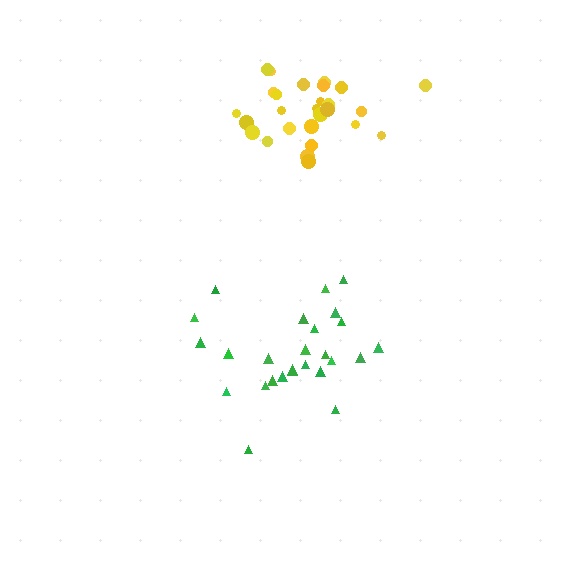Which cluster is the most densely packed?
Yellow.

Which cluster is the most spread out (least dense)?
Green.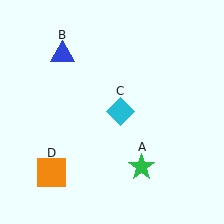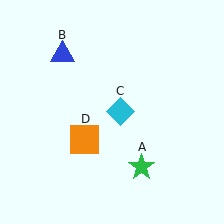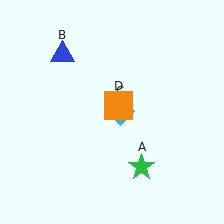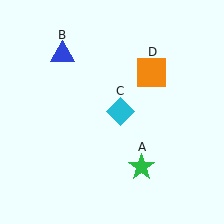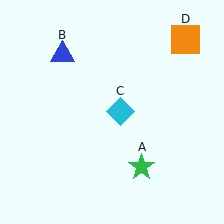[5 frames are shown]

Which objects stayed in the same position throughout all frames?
Green star (object A) and blue triangle (object B) and cyan diamond (object C) remained stationary.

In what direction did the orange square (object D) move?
The orange square (object D) moved up and to the right.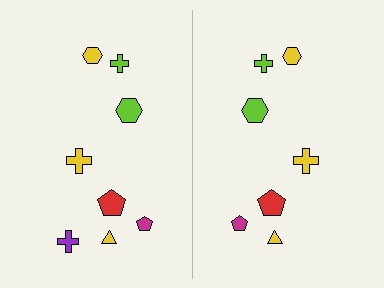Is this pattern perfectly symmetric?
No, the pattern is not perfectly symmetric. A purple cross is missing from the right side.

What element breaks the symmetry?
A purple cross is missing from the right side.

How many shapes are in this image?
There are 15 shapes in this image.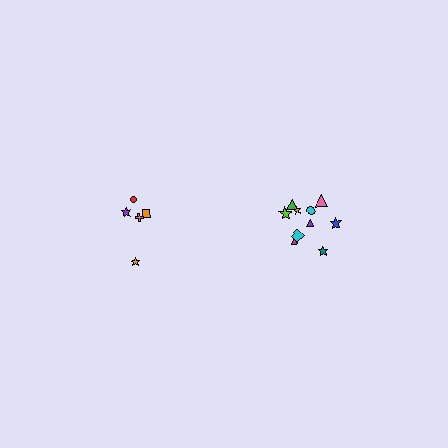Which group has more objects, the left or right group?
The right group.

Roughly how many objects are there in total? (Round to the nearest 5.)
Roughly 15 objects in total.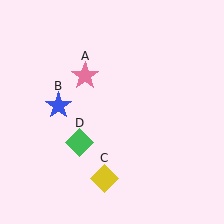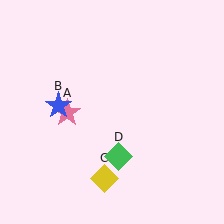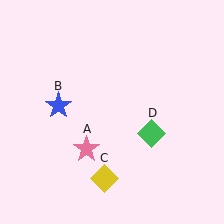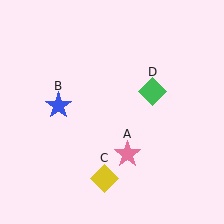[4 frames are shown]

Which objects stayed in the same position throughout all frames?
Blue star (object B) and yellow diamond (object C) remained stationary.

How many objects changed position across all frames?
2 objects changed position: pink star (object A), green diamond (object D).